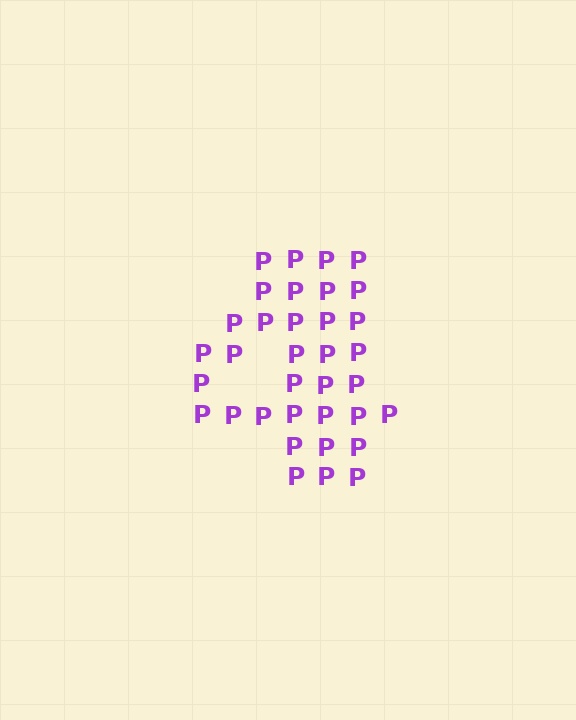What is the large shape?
The large shape is the digit 4.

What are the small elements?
The small elements are letter P's.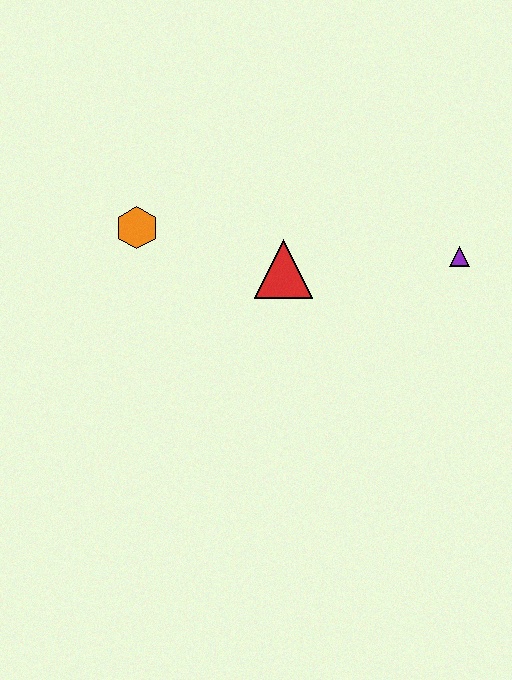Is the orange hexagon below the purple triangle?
No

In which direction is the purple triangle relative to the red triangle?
The purple triangle is to the right of the red triangle.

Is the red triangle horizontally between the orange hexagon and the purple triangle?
Yes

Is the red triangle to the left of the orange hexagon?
No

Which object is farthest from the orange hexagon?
The purple triangle is farthest from the orange hexagon.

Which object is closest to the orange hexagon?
The red triangle is closest to the orange hexagon.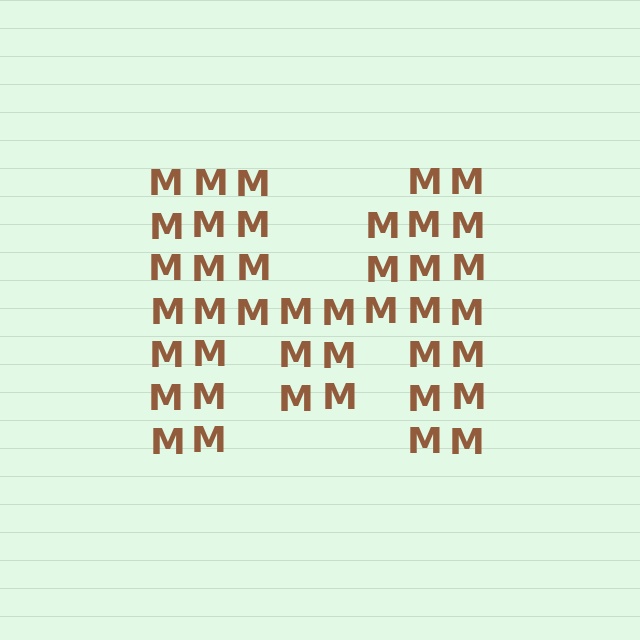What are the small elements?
The small elements are letter M's.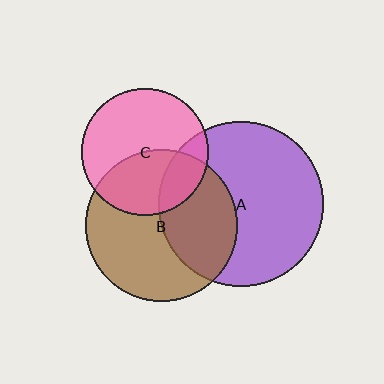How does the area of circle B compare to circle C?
Approximately 1.4 times.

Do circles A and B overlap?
Yes.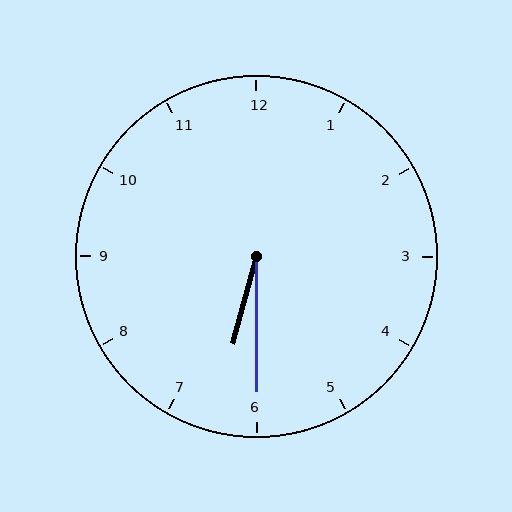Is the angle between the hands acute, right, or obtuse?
It is acute.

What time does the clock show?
6:30.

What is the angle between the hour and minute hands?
Approximately 15 degrees.